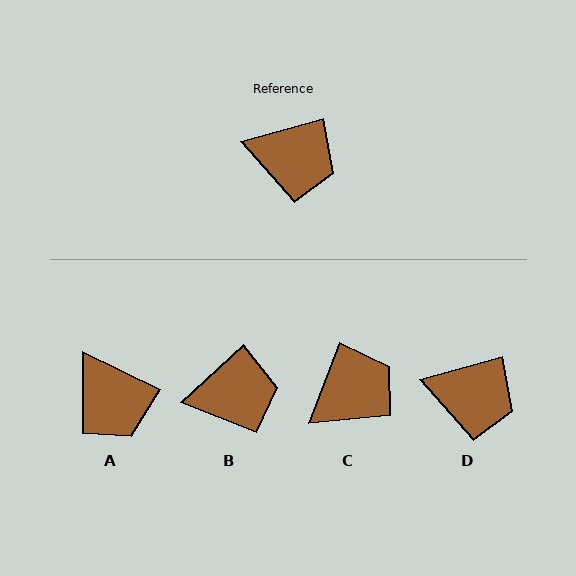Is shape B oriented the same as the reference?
No, it is off by about 27 degrees.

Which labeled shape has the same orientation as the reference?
D.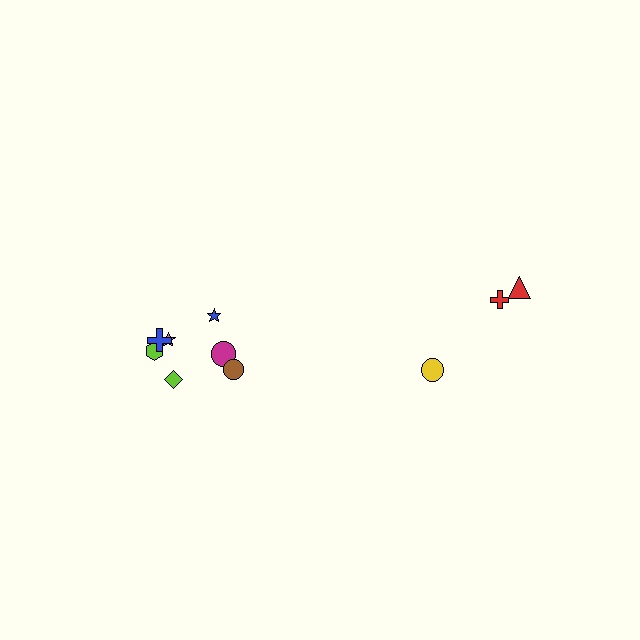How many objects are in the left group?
There are 7 objects.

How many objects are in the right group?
There are 3 objects.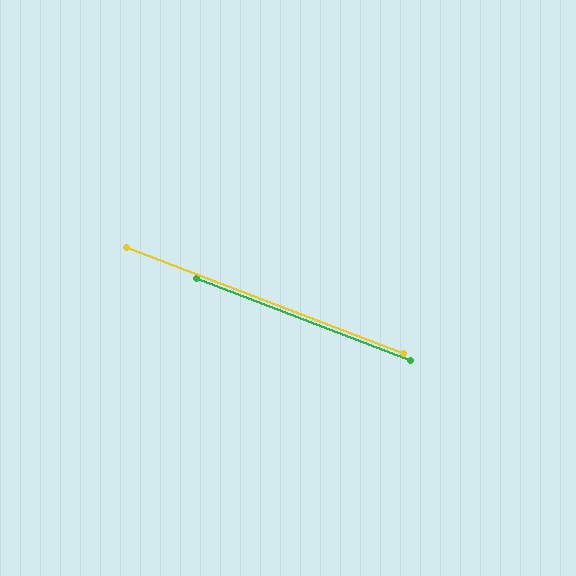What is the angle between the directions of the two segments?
Approximately 0 degrees.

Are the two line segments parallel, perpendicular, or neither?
Parallel — their directions differ by only 0.1°.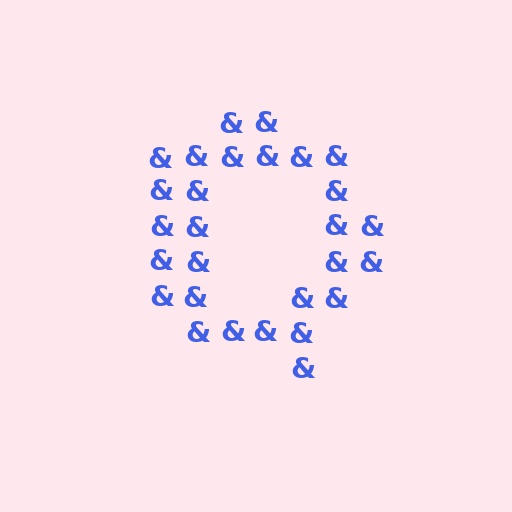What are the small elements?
The small elements are ampersands.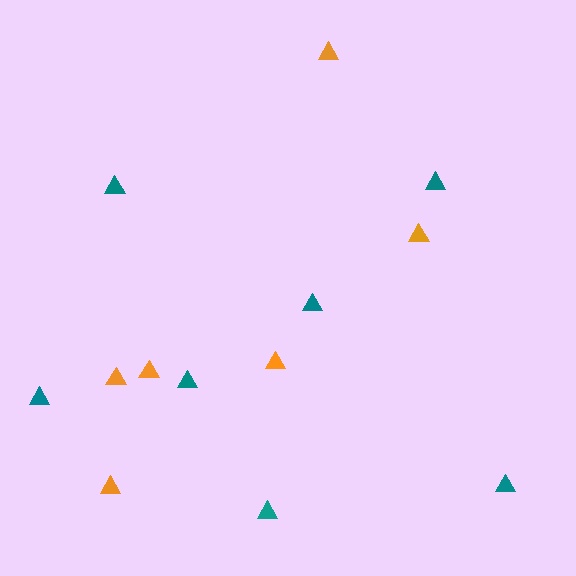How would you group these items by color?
There are 2 groups: one group of orange triangles (6) and one group of teal triangles (7).